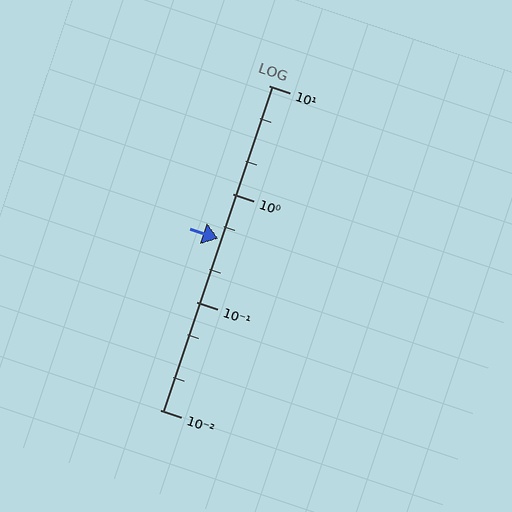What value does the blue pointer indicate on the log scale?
The pointer indicates approximately 0.38.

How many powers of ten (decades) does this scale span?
The scale spans 3 decades, from 0.01 to 10.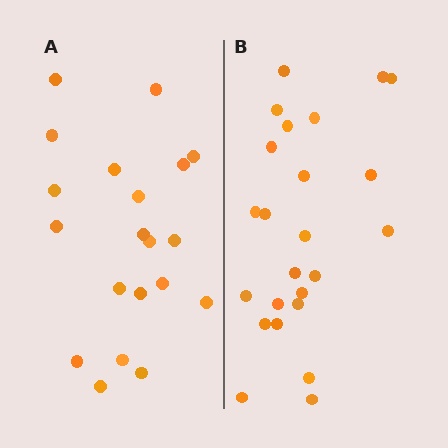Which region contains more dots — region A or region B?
Region B (the right region) has more dots.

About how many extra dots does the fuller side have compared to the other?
Region B has about 4 more dots than region A.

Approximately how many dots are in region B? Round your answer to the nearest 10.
About 20 dots. (The exact count is 24, which rounds to 20.)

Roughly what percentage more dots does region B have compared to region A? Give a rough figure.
About 20% more.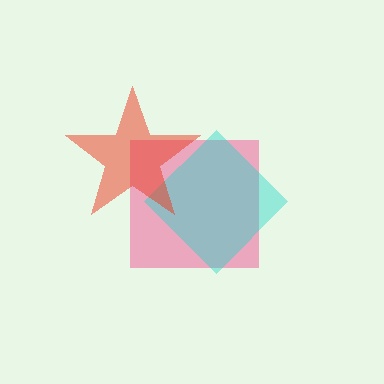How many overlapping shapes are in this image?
There are 3 overlapping shapes in the image.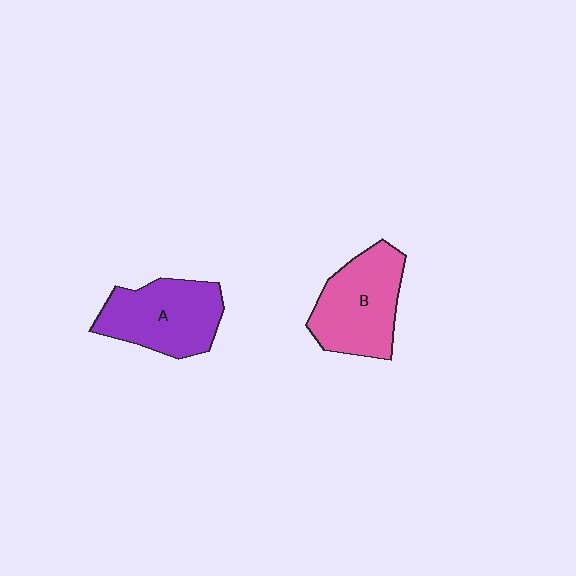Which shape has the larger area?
Shape B (pink).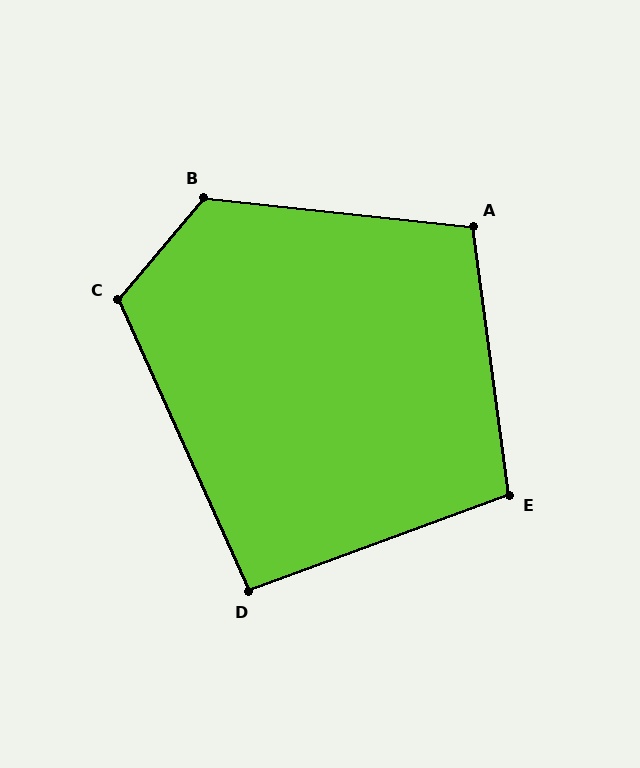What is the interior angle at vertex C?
Approximately 115 degrees (obtuse).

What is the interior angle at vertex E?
Approximately 103 degrees (obtuse).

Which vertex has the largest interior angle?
B, at approximately 124 degrees.